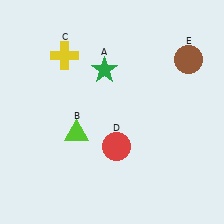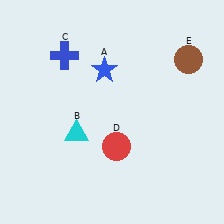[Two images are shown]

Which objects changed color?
A changed from green to blue. B changed from lime to cyan. C changed from yellow to blue.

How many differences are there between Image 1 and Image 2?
There are 3 differences between the two images.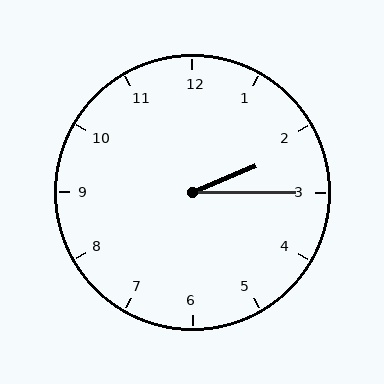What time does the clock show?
2:15.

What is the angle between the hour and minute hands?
Approximately 22 degrees.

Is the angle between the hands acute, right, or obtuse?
It is acute.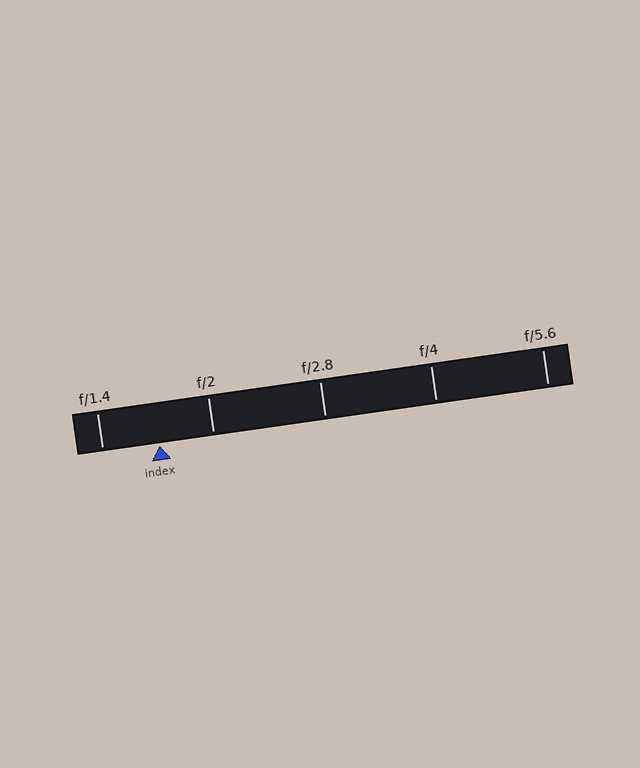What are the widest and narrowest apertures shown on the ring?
The widest aperture shown is f/1.4 and the narrowest is f/5.6.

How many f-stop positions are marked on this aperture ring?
There are 5 f-stop positions marked.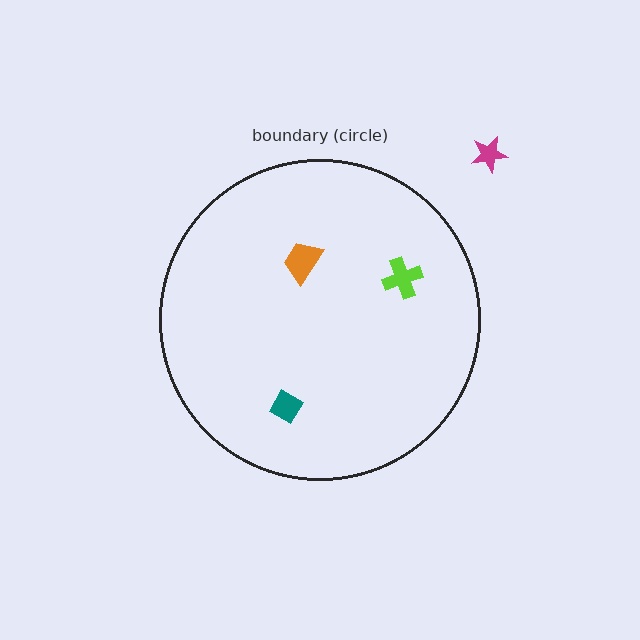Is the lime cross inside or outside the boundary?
Inside.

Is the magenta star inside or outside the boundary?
Outside.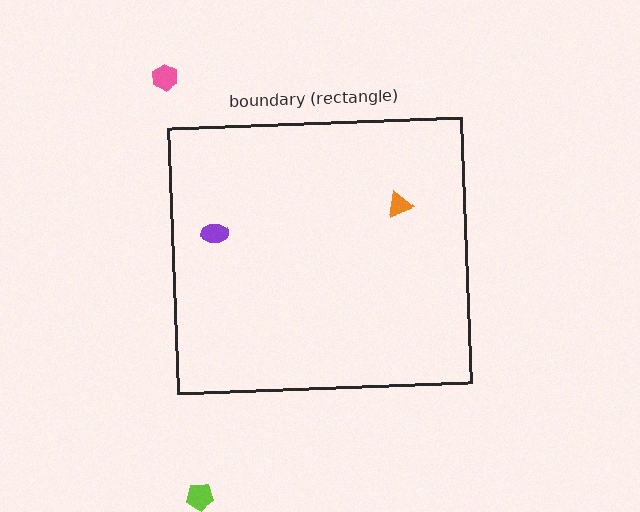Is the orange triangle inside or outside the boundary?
Inside.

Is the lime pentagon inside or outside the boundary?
Outside.